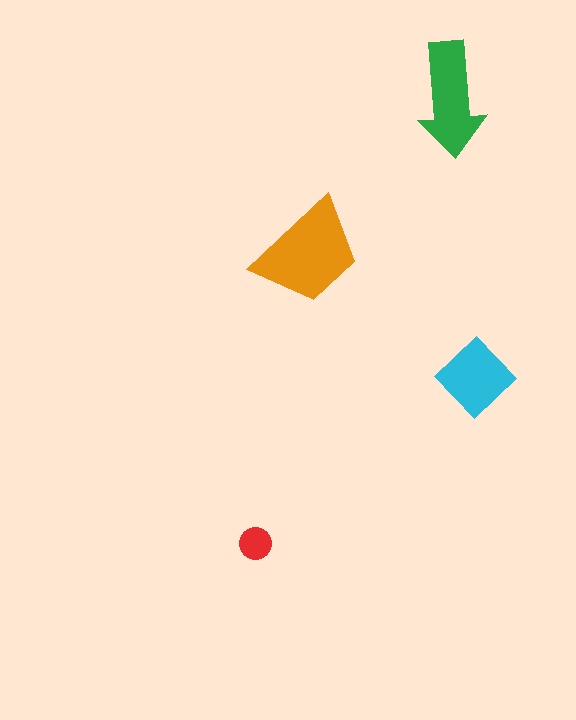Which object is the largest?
The orange trapezoid.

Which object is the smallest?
The red circle.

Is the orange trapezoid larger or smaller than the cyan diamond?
Larger.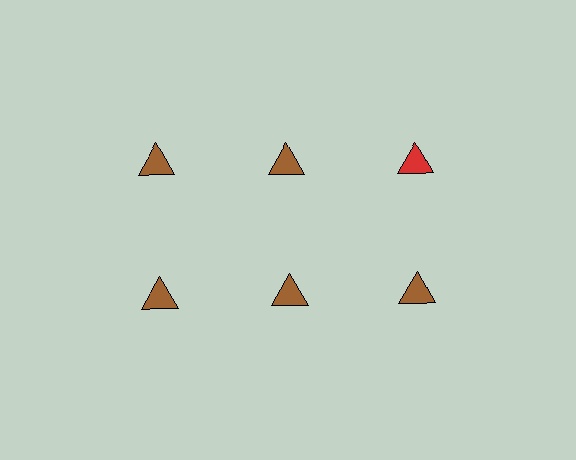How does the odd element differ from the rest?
It has a different color: red instead of brown.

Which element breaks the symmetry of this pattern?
The red triangle in the top row, center column breaks the symmetry. All other shapes are brown triangles.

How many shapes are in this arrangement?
There are 6 shapes arranged in a grid pattern.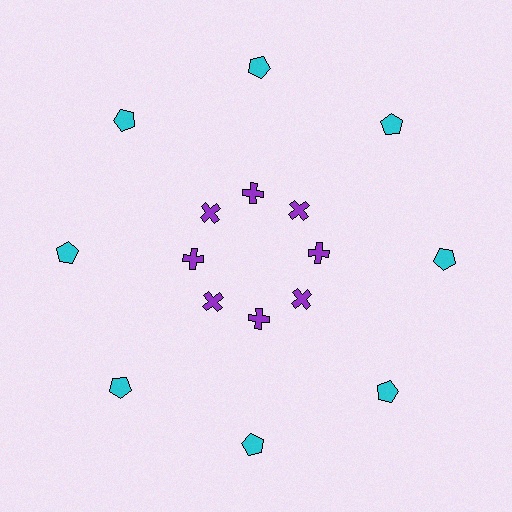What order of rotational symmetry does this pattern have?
This pattern has 8-fold rotational symmetry.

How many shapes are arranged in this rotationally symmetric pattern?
There are 16 shapes, arranged in 8 groups of 2.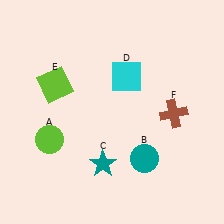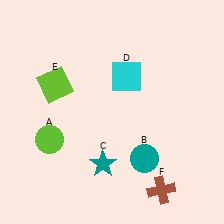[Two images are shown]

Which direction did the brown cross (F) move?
The brown cross (F) moved down.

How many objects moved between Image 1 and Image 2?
1 object moved between the two images.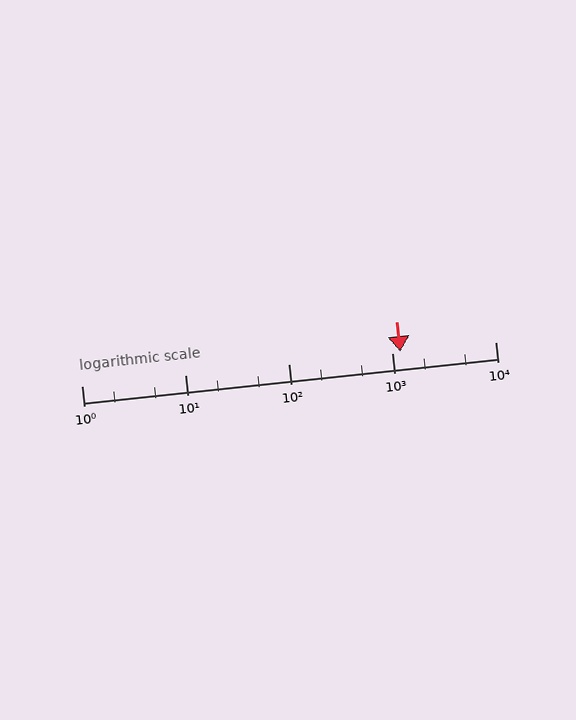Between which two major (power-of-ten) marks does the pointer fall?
The pointer is between 1000 and 10000.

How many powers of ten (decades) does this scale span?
The scale spans 4 decades, from 1 to 10000.